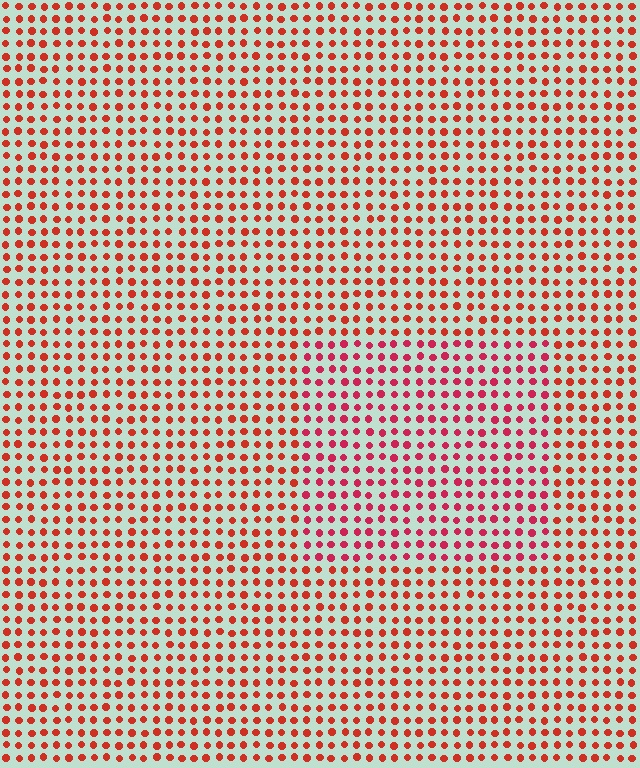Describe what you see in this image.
The image is filled with small red elements in a uniform arrangement. A rectangle-shaped region is visible where the elements are tinted to a slightly different hue, forming a subtle color boundary.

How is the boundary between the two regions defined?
The boundary is defined purely by a slight shift in hue (about 23 degrees). Spacing, size, and orientation are identical on both sides.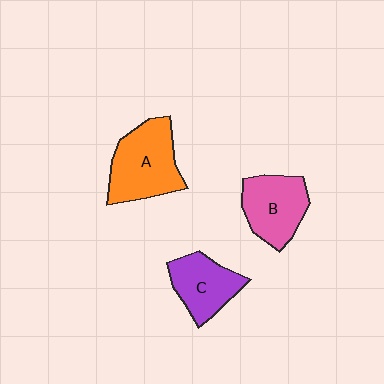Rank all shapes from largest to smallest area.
From largest to smallest: A (orange), B (pink), C (purple).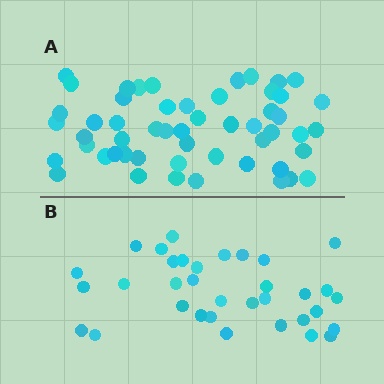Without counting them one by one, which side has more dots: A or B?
Region A (the top region) has more dots.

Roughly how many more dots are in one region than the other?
Region A has approximately 20 more dots than region B.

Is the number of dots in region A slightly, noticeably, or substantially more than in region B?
Region A has substantially more. The ratio is roughly 1.6 to 1.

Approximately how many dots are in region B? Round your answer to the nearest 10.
About 30 dots. (The exact count is 34, which rounds to 30.)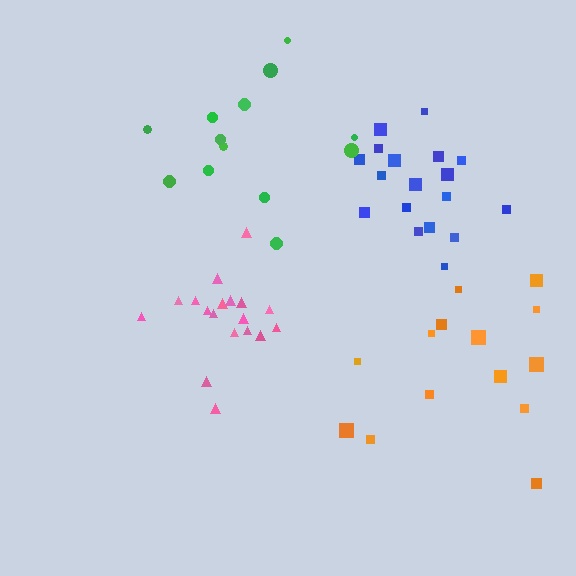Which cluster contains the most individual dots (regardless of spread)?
Blue (18).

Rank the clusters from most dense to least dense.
pink, blue, orange, green.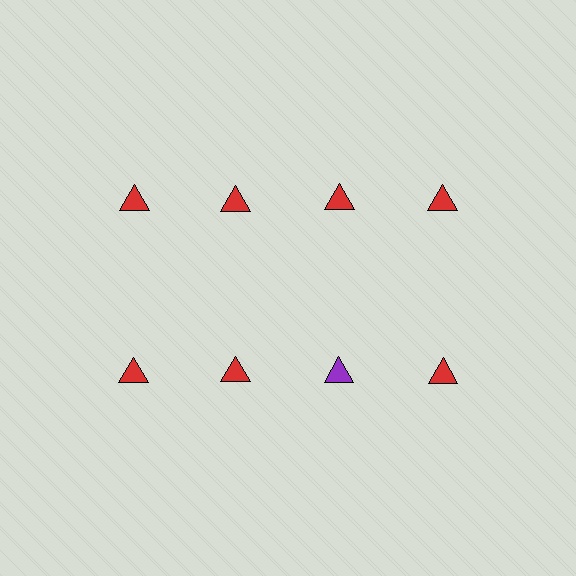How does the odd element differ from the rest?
It has a different color: purple instead of red.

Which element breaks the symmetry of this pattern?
The purple triangle in the second row, center column breaks the symmetry. All other shapes are red triangles.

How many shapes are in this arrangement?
There are 8 shapes arranged in a grid pattern.